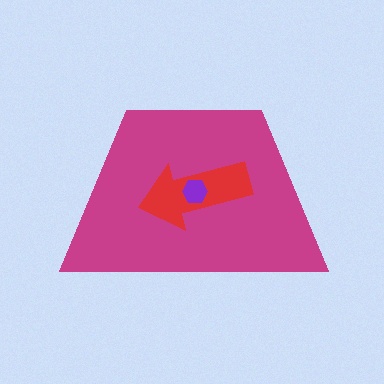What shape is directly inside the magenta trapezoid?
The red arrow.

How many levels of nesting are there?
3.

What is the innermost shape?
The purple hexagon.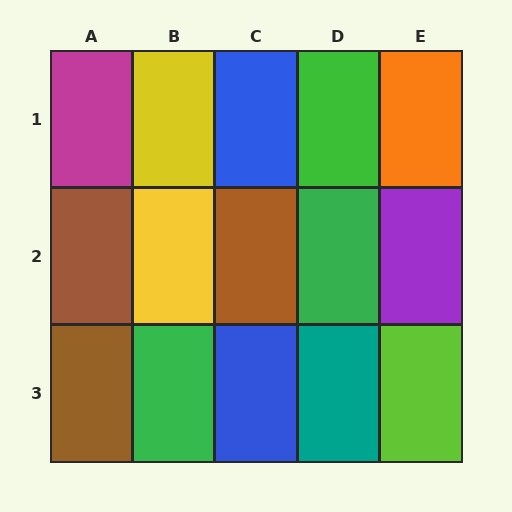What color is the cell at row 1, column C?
Blue.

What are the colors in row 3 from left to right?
Brown, green, blue, teal, lime.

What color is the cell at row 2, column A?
Brown.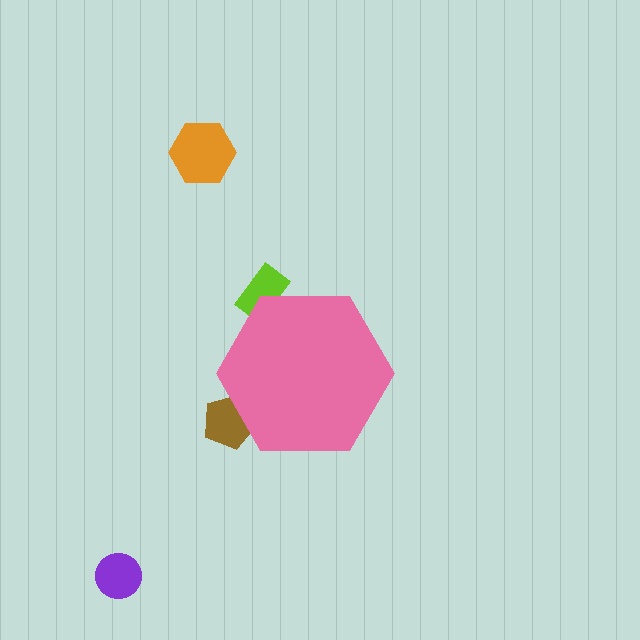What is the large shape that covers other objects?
A pink hexagon.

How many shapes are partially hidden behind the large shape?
2 shapes are partially hidden.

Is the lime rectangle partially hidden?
Yes, the lime rectangle is partially hidden behind the pink hexagon.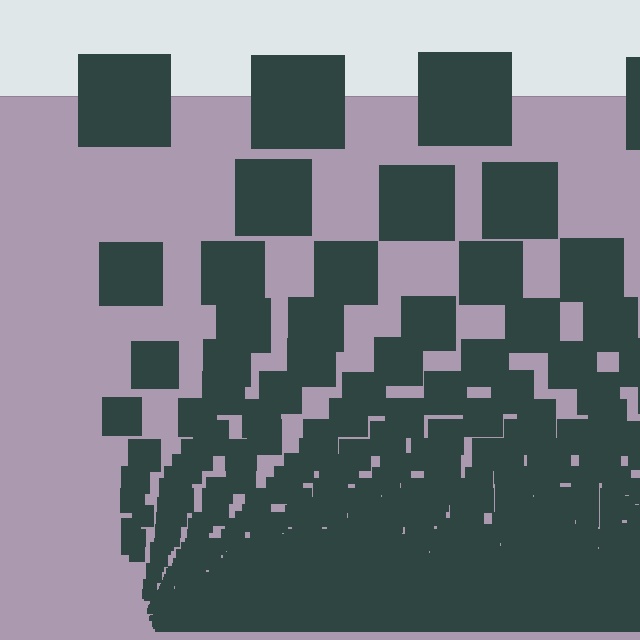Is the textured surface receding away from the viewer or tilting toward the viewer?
The surface appears to tilt toward the viewer. Texture elements get larger and sparser toward the top.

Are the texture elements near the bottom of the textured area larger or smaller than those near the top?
Smaller. The gradient is inverted — elements near the bottom are smaller and denser.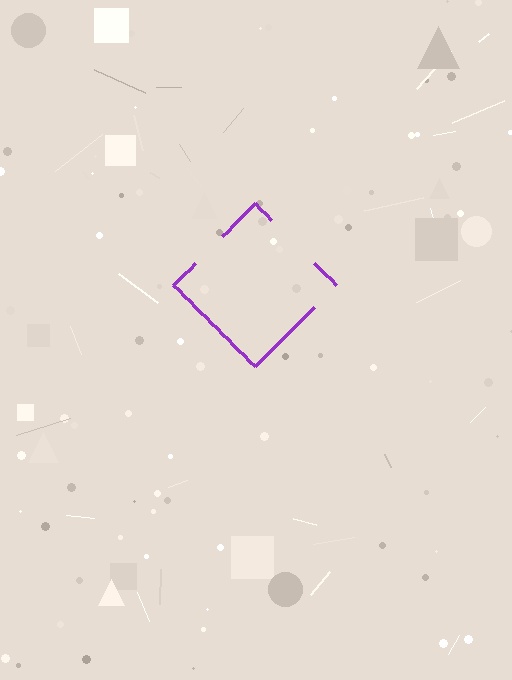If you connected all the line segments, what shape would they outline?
They would outline a diamond.